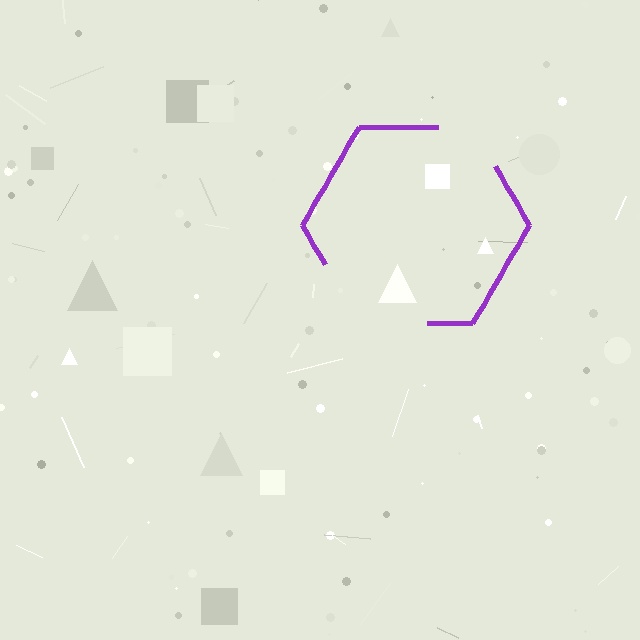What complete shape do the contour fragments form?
The contour fragments form a hexagon.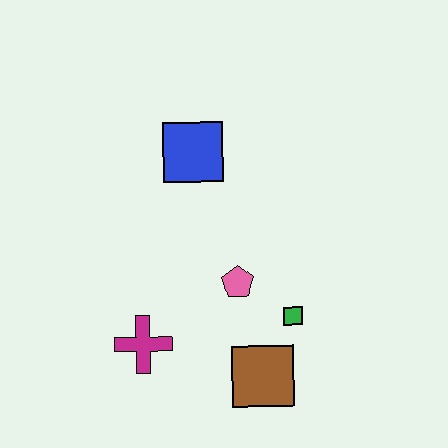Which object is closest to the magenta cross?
The pink pentagon is closest to the magenta cross.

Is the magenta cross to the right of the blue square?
No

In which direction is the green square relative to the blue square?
The green square is below the blue square.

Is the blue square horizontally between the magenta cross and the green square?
Yes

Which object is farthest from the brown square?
The blue square is farthest from the brown square.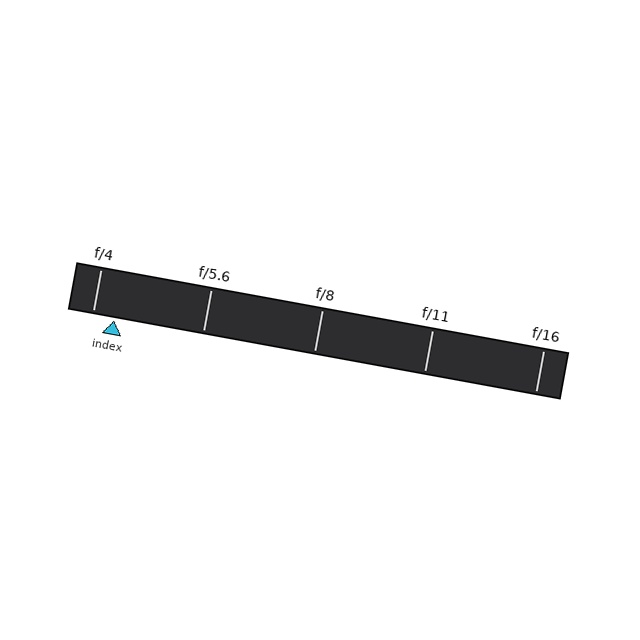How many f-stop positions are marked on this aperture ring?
There are 5 f-stop positions marked.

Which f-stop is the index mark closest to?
The index mark is closest to f/4.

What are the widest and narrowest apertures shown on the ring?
The widest aperture shown is f/4 and the narrowest is f/16.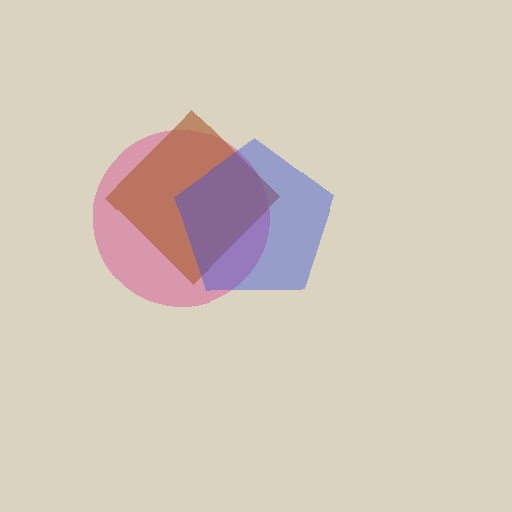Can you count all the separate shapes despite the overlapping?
Yes, there are 3 separate shapes.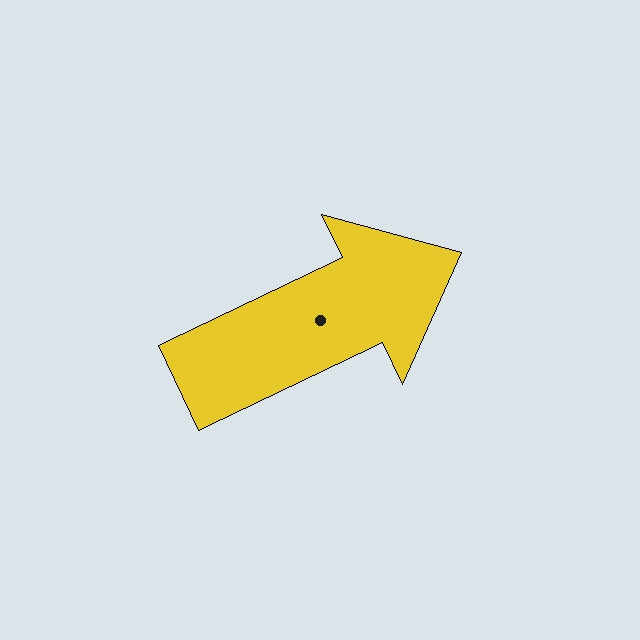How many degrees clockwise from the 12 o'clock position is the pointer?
Approximately 64 degrees.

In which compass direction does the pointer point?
Northeast.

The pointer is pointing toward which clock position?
Roughly 2 o'clock.